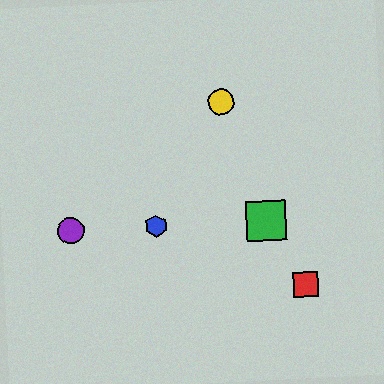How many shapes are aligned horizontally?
3 shapes (the blue hexagon, the green square, the purple circle) are aligned horizontally.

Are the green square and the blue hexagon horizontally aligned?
Yes, both are at y≈221.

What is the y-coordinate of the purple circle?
The purple circle is at y≈231.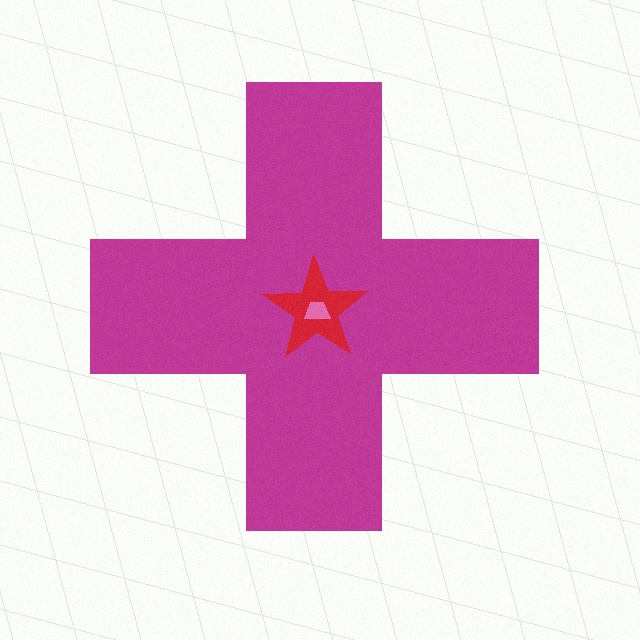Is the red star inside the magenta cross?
Yes.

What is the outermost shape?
The magenta cross.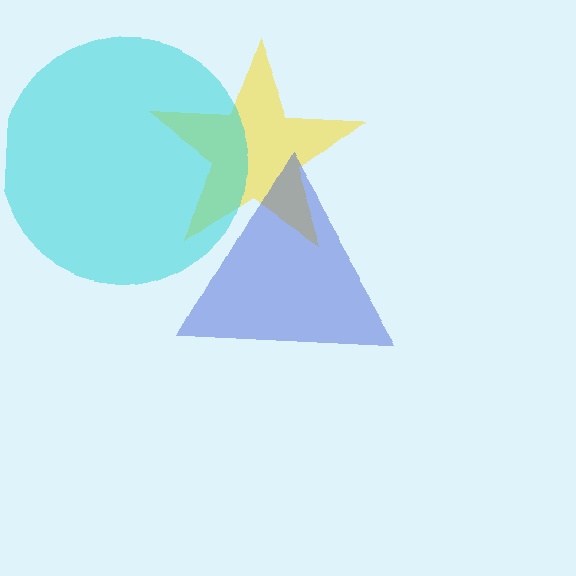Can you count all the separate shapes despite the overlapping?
Yes, there are 3 separate shapes.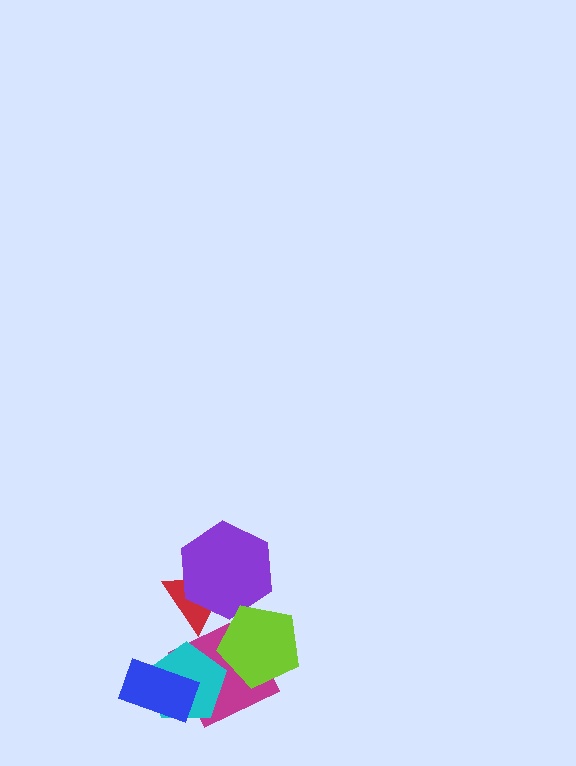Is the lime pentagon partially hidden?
No, no other shape covers it.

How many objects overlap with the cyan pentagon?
2 objects overlap with the cyan pentagon.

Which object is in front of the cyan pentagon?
The blue rectangle is in front of the cyan pentagon.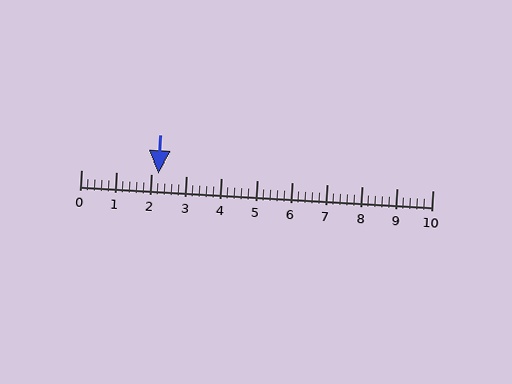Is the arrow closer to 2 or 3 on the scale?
The arrow is closer to 2.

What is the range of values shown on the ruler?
The ruler shows values from 0 to 10.